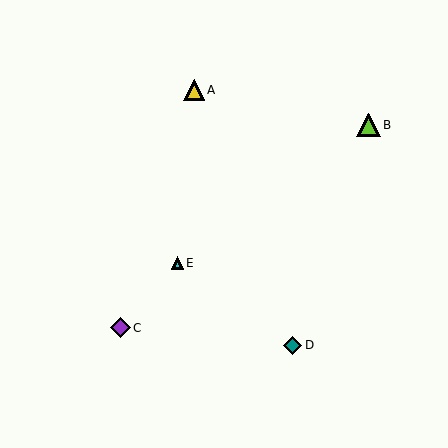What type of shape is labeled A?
Shape A is a yellow triangle.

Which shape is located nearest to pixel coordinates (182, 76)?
The yellow triangle (labeled A) at (194, 90) is nearest to that location.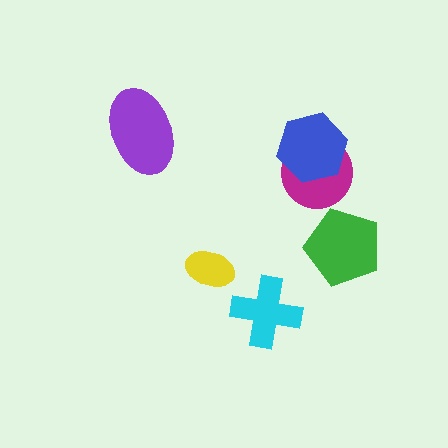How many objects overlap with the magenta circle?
1 object overlaps with the magenta circle.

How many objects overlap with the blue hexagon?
1 object overlaps with the blue hexagon.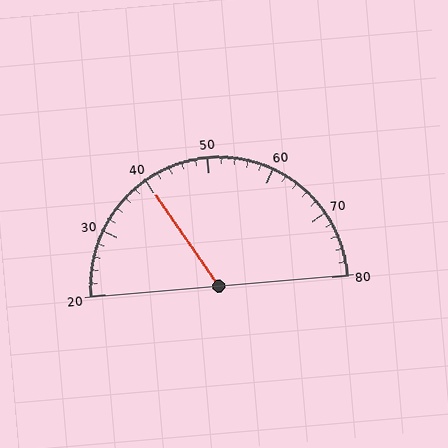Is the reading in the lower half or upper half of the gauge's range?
The reading is in the lower half of the range (20 to 80).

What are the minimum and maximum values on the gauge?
The gauge ranges from 20 to 80.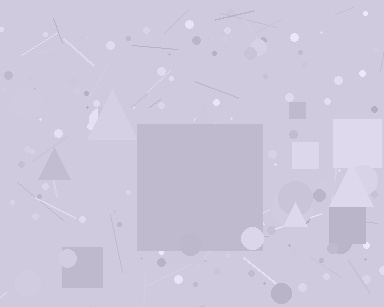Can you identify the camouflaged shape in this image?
The camouflaged shape is a square.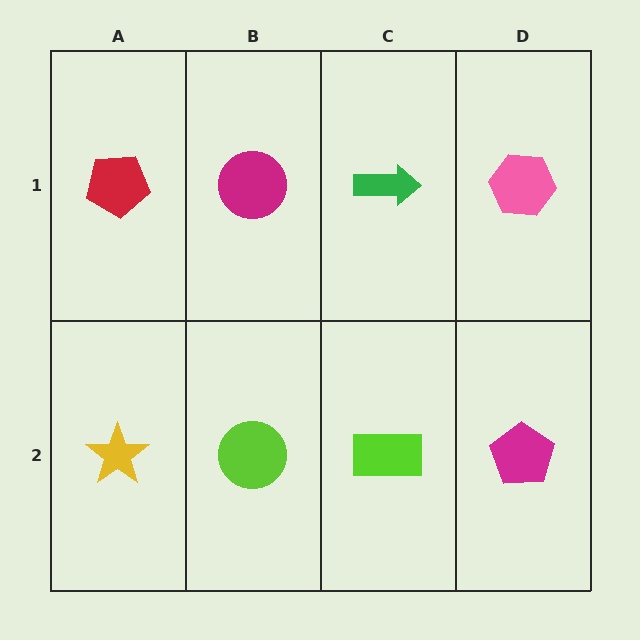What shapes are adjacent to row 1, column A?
A yellow star (row 2, column A), a magenta circle (row 1, column B).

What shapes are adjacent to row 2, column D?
A pink hexagon (row 1, column D), a lime rectangle (row 2, column C).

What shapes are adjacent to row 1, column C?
A lime rectangle (row 2, column C), a magenta circle (row 1, column B), a pink hexagon (row 1, column D).